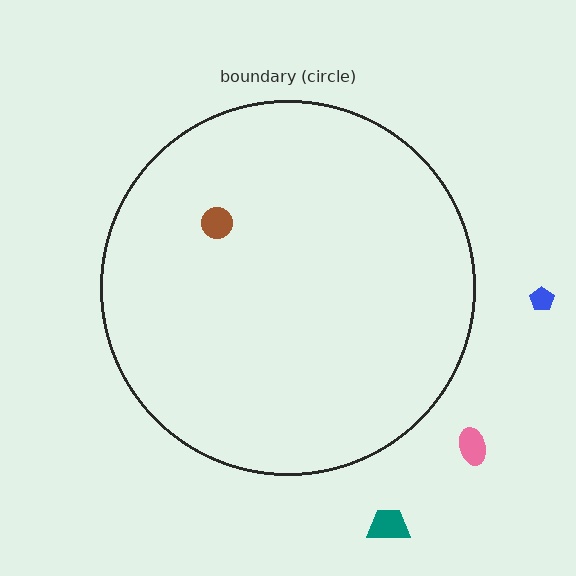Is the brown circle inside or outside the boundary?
Inside.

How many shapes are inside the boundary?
1 inside, 3 outside.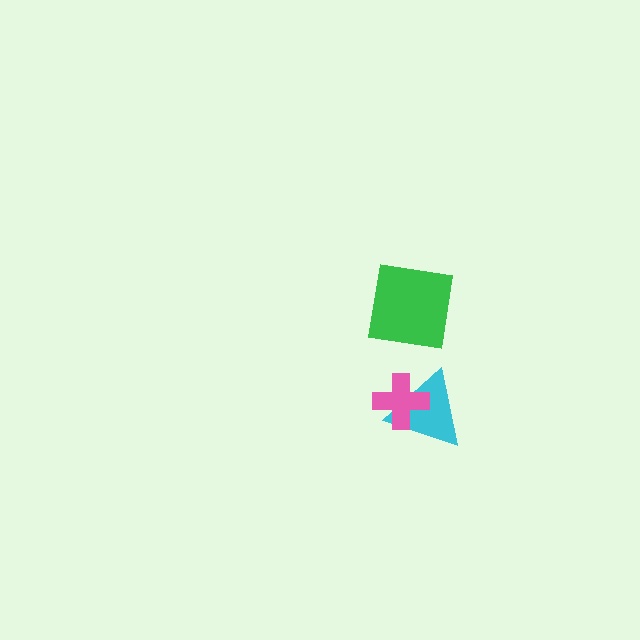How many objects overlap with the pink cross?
1 object overlaps with the pink cross.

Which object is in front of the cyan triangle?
The pink cross is in front of the cyan triangle.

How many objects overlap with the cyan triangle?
1 object overlaps with the cyan triangle.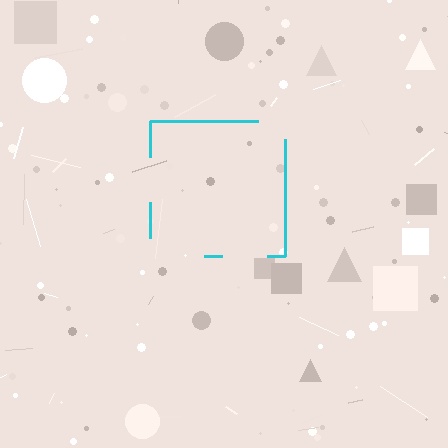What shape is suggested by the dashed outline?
The dashed outline suggests a square.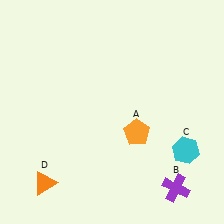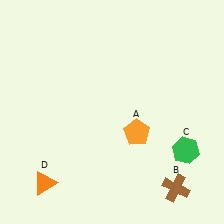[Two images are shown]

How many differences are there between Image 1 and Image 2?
There are 2 differences between the two images.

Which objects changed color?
B changed from purple to brown. C changed from cyan to green.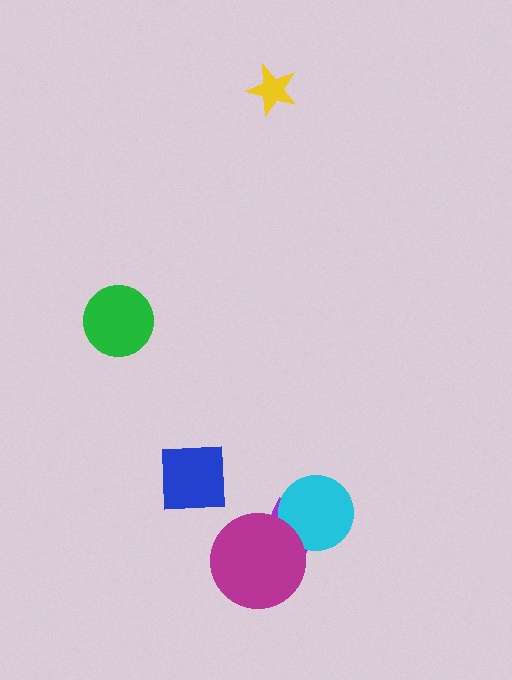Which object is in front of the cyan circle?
The magenta circle is in front of the cyan circle.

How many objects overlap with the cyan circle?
2 objects overlap with the cyan circle.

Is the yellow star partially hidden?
No, no other shape covers it.